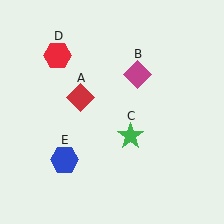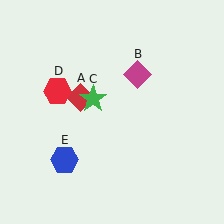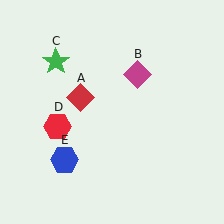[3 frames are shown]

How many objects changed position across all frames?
2 objects changed position: green star (object C), red hexagon (object D).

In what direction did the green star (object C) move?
The green star (object C) moved up and to the left.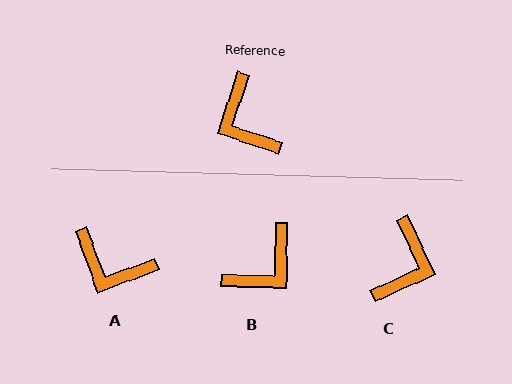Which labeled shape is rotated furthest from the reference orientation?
C, about 133 degrees away.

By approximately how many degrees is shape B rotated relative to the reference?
Approximately 107 degrees counter-clockwise.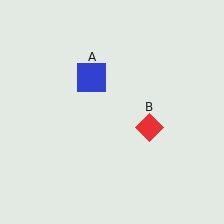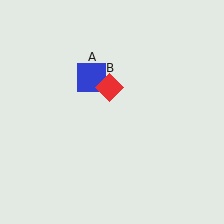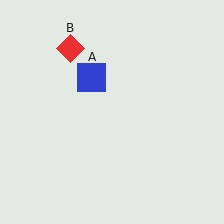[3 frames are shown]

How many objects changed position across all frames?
1 object changed position: red diamond (object B).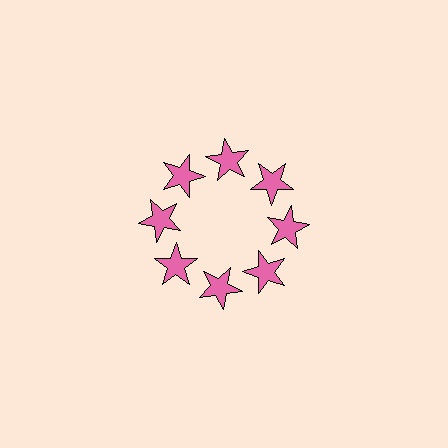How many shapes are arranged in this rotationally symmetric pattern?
There are 8 shapes, arranged in 8 groups of 1.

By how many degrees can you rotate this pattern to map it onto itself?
The pattern maps onto itself every 45 degrees of rotation.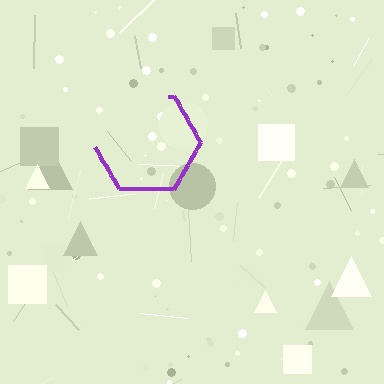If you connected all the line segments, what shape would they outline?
They would outline a hexagon.